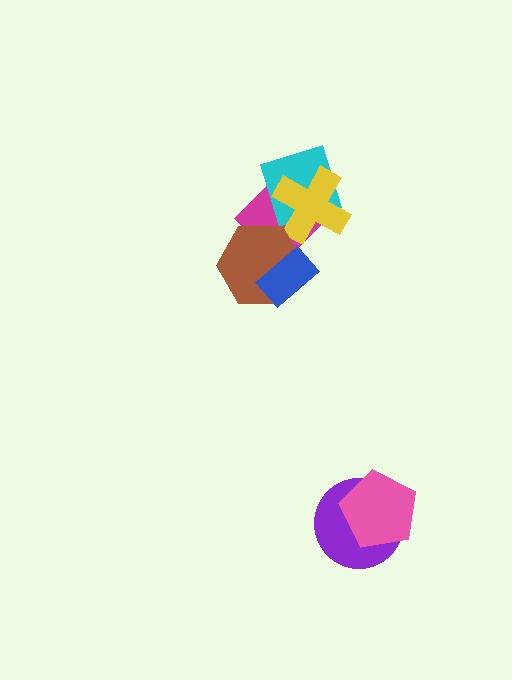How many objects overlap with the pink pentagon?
1 object overlaps with the pink pentagon.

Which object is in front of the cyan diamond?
The yellow cross is in front of the cyan diamond.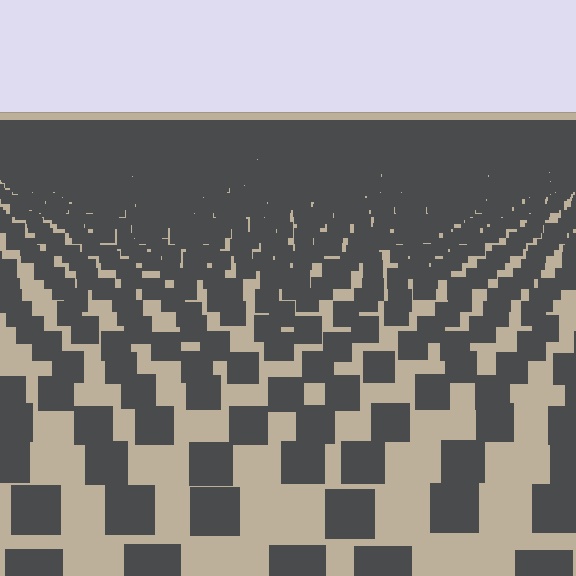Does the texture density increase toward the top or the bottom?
Density increases toward the top.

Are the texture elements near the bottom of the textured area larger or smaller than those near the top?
Larger. Near the bottom, elements are closer to the viewer and appear at a bigger on-screen size.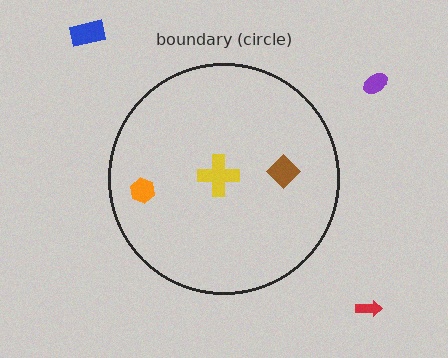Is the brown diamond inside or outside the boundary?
Inside.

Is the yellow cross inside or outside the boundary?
Inside.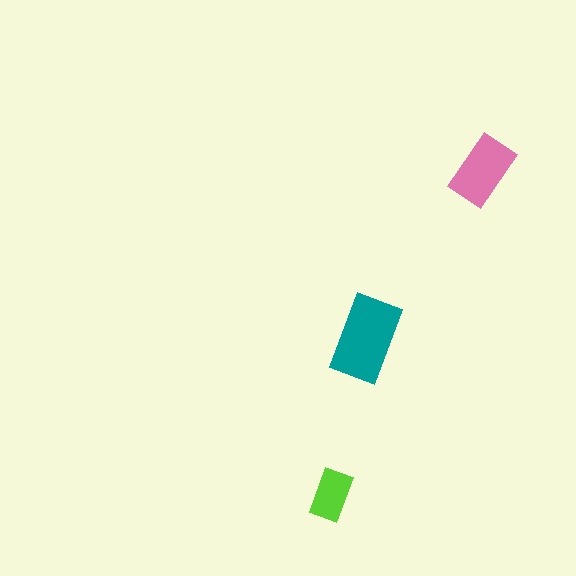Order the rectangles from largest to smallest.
the teal one, the pink one, the lime one.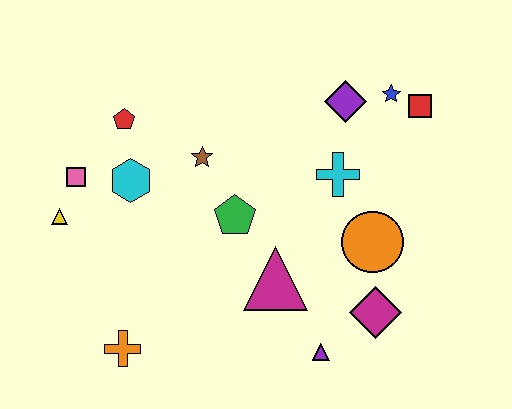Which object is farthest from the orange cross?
The red square is farthest from the orange cross.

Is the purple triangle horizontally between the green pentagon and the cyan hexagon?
No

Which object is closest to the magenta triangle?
The green pentagon is closest to the magenta triangle.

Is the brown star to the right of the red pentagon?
Yes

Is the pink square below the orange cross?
No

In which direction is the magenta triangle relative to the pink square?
The magenta triangle is to the right of the pink square.